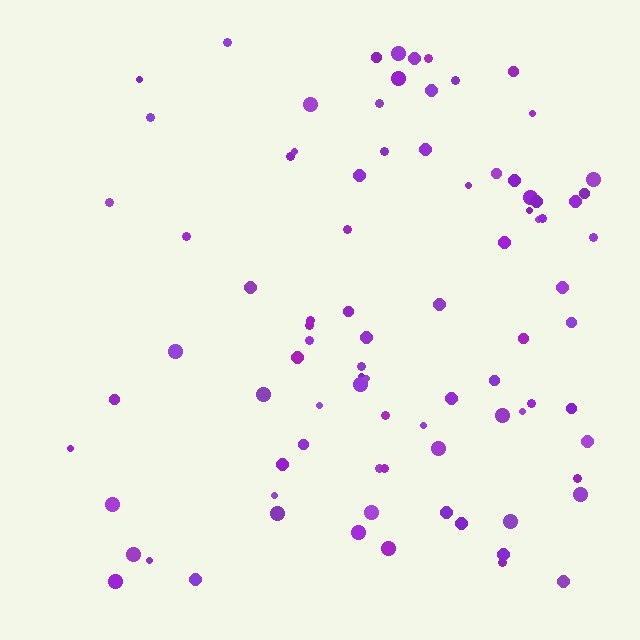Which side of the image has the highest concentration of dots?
The right.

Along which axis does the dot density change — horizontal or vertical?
Horizontal.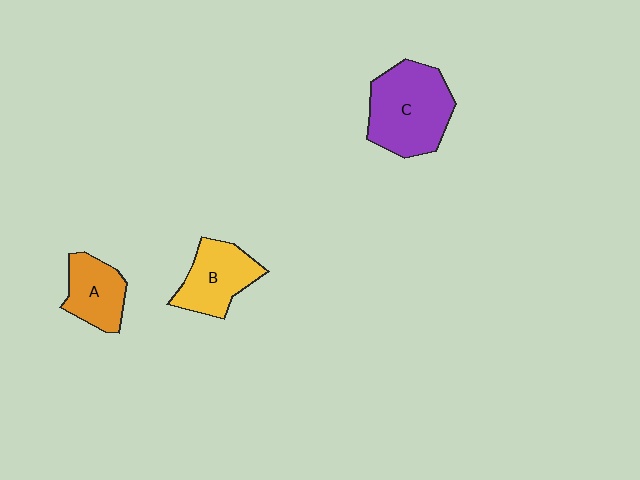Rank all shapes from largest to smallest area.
From largest to smallest: C (purple), B (yellow), A (orange).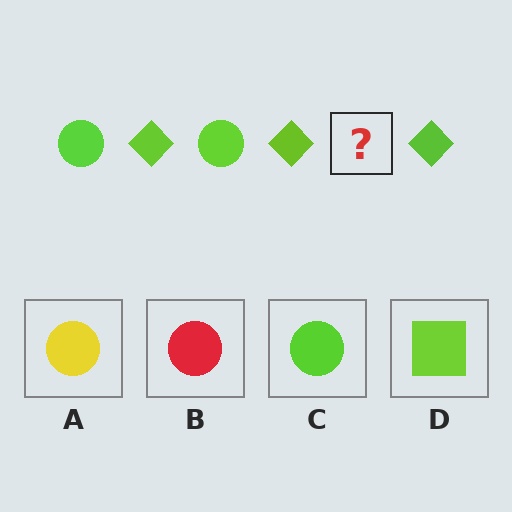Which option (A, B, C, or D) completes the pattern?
C.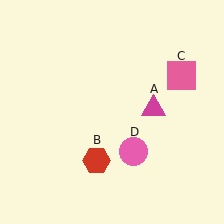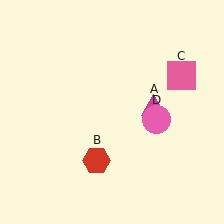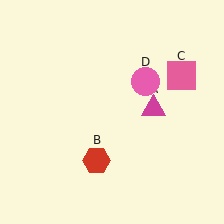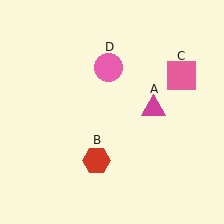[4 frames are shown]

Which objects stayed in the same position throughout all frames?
Magenta triangle (object A) and red hexagon (object B) and pink square (object C) remained stationary.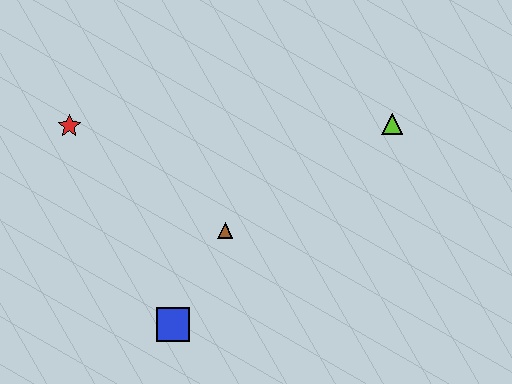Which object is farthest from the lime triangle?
The red star is farthest from the lime triangle.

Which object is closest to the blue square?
The brown triangle is closest to the blue square.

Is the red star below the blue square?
No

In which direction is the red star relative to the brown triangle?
The red star is to the left of the brown triangle.